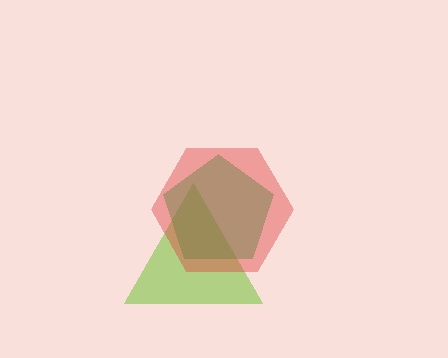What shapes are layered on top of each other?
The layered shapes are: a lime triangle, a green pentagon, a red hexagon.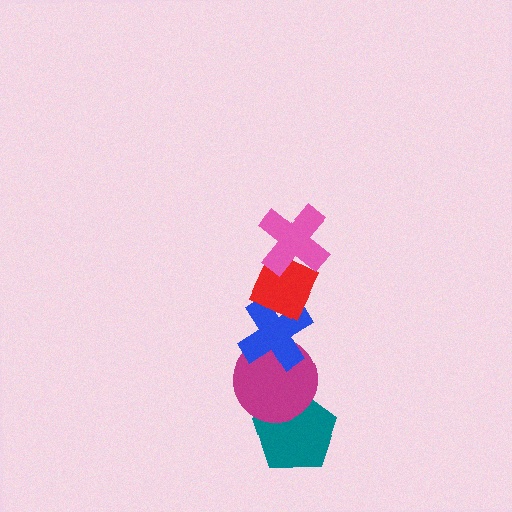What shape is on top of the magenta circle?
The blue cross is on top of the magenta circle.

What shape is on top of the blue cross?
The red diamond is on top of the blue cross.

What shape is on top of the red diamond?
The pink cross is on top of the red diamond.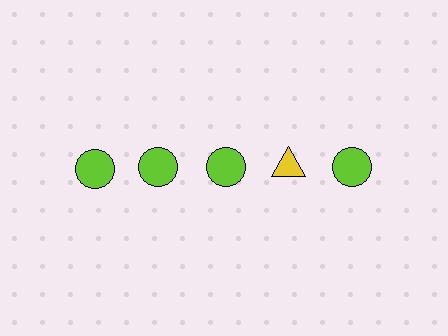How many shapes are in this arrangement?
There are 5 shapes arranged in a grid pattern.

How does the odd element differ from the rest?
It differs in both color (yellow instead of lime) and shape (triangle instead of circle).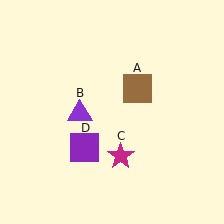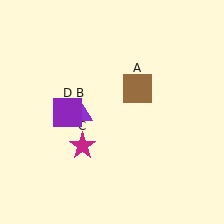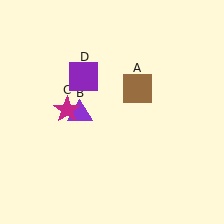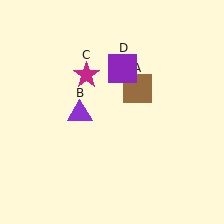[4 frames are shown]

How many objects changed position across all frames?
2 objects changed position: magenta star (object C), purple square (object D).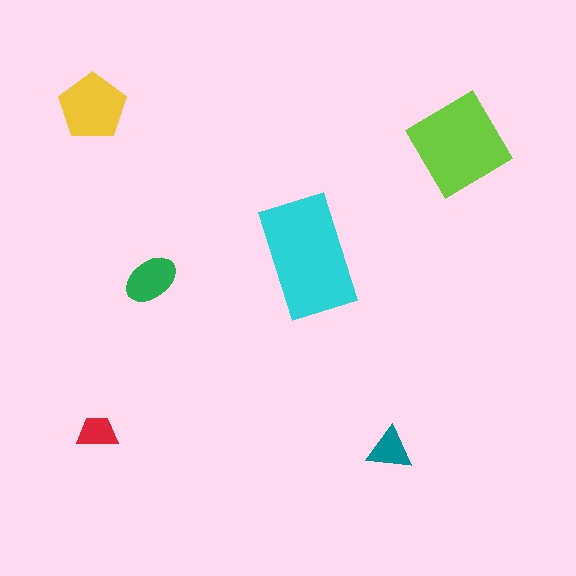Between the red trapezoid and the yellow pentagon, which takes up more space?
The yellow pentagon.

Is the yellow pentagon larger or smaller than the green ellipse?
Larger.